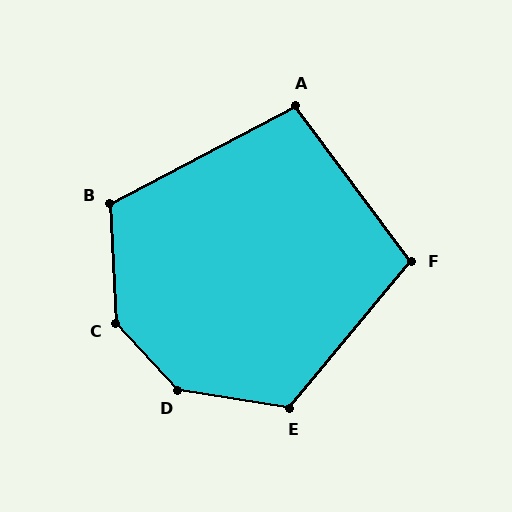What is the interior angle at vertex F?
Approximately 104 degrees (obtuse).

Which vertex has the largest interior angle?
D, at approximately 142 degrees.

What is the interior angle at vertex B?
Approximately 115 degrees (obtuse).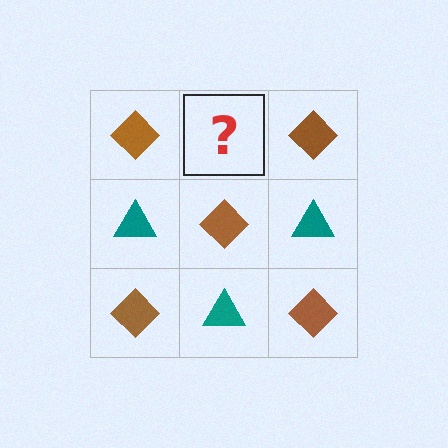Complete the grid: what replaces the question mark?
The question mark should be replaced with a teal triangle.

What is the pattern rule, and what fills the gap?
The rule is that it alternates brown diamond and teal triangle in a checkerboard pattern. The gap should be filled with a teal triangle.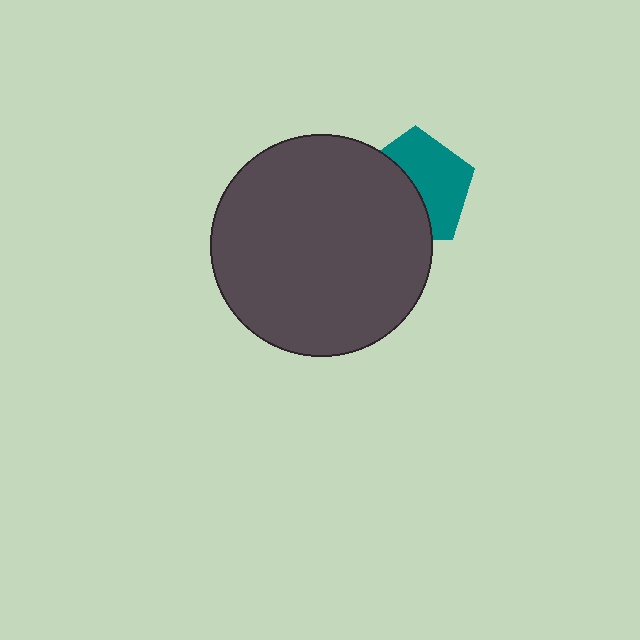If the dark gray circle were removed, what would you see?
You would see the complete teal pentagon.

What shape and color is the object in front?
The object in front is a dark gray circle.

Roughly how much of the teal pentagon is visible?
About half of it is visible (roughly 54%).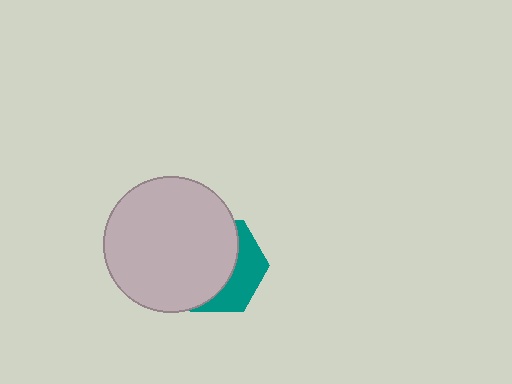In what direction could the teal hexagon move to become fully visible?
The teal hexagon could move right. That would shift it out from behind the light gray circle entirely.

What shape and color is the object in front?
The object in front is a light gray circle.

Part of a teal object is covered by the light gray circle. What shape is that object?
It is a hexagon.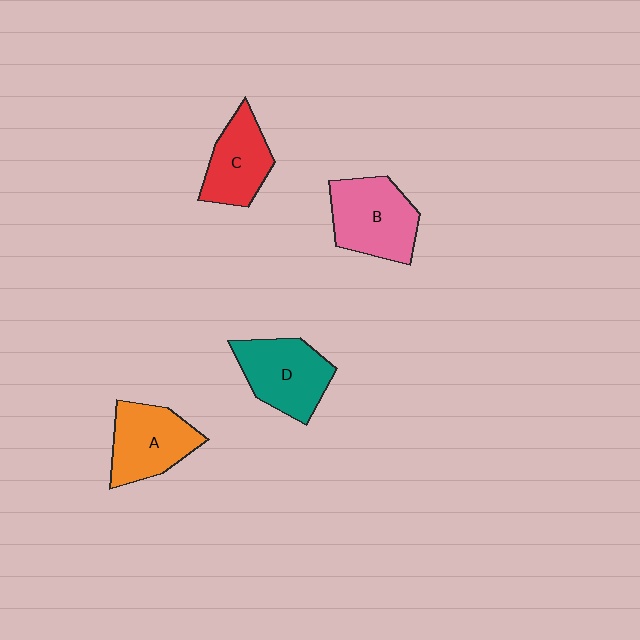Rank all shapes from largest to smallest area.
From largest to smallest: B (pink), D (teal), A (orange), C (red).